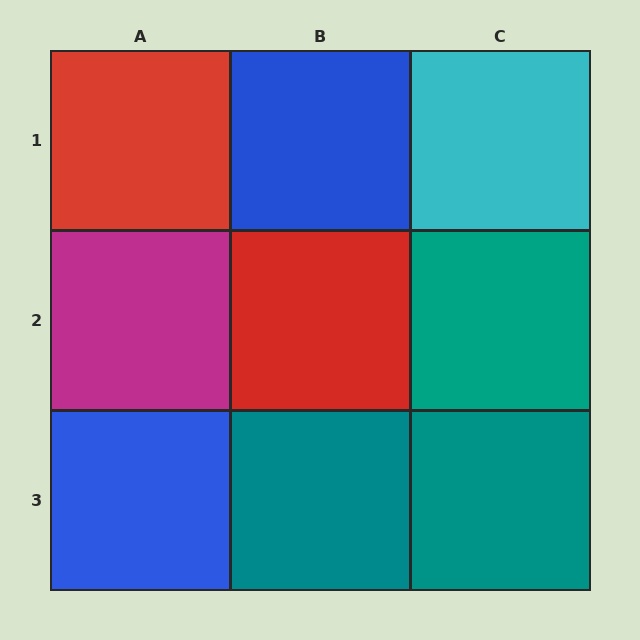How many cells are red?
2 cells are red.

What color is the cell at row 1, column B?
Blue.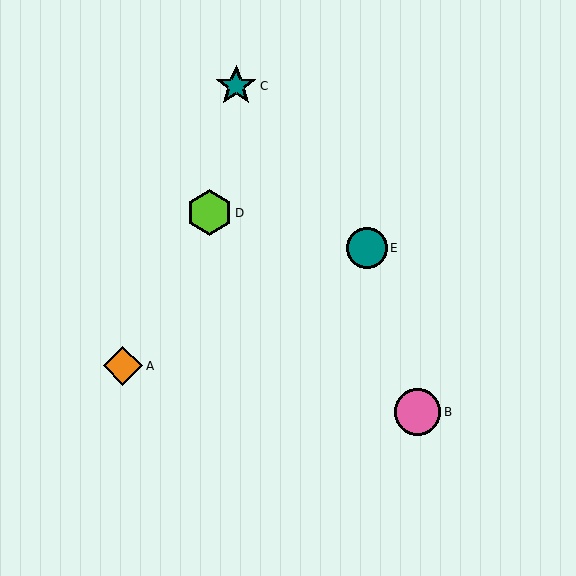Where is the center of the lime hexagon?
The center of the lime hexagon is at (210, 213).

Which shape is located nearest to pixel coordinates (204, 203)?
The lime hexagon (labeled D) at (210, 213) is nearest to that location.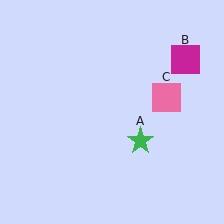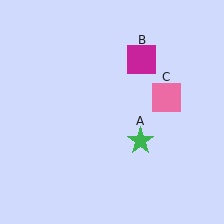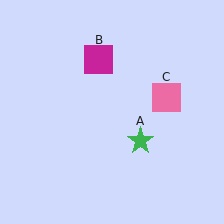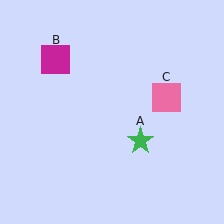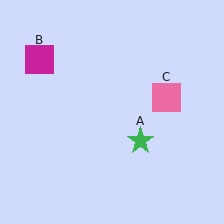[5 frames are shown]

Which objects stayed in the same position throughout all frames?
Green star (object A) and pink square (object C) remained stationary.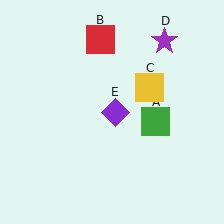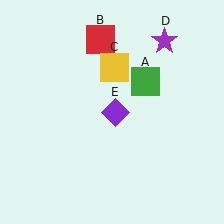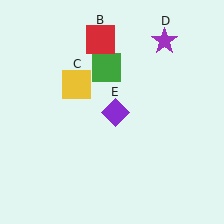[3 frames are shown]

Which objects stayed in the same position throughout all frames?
Red square (object B) and purple star (object D) and purple diamond (object E) remained stationary.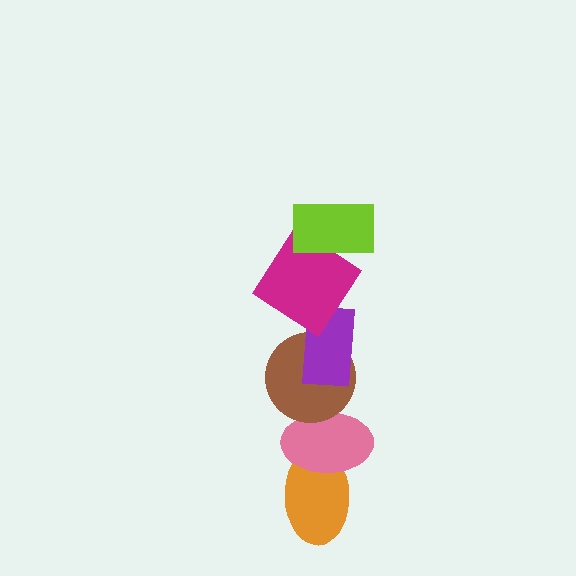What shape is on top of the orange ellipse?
The pink ellipse is on top of the orange ellipse.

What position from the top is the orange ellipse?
The orange ellipse is 6th from the top.